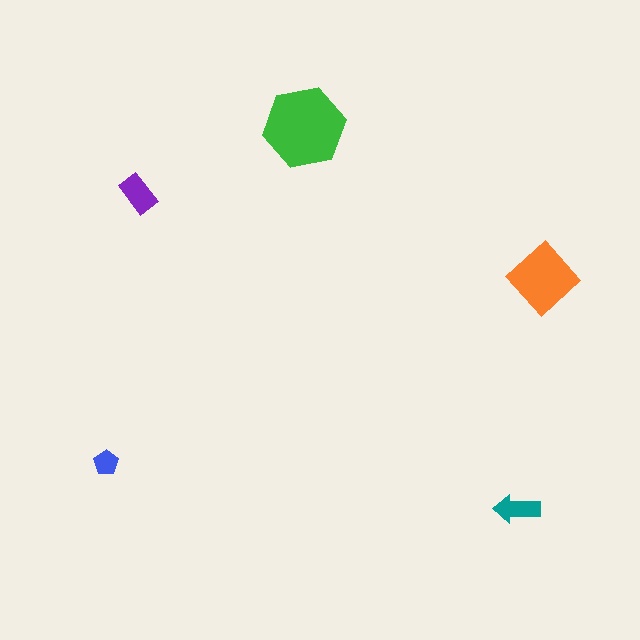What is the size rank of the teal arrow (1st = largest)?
4th.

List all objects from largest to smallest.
The green hexagon, the orange diamond, the purple rectangle, the teal arrow, the blue pentagon.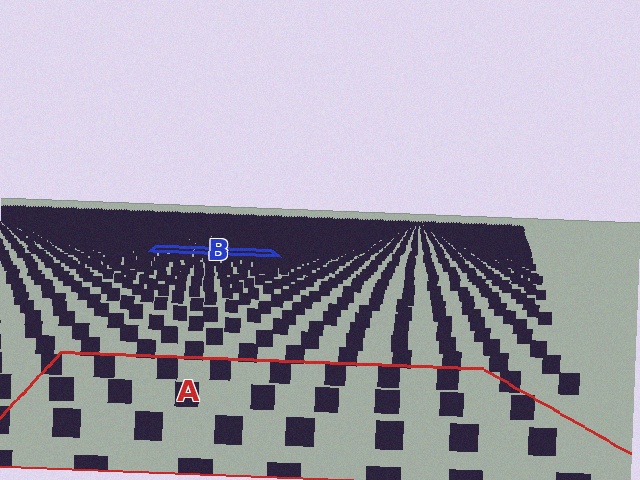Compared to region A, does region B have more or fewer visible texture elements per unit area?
Region B has more texture elements per unit area — they are packed more densely because it is farther away.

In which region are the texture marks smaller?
The texture marks are smaller in region B, because it is farther away.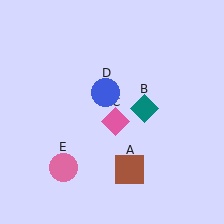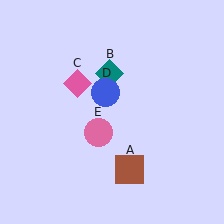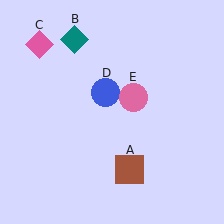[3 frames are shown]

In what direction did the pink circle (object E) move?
The pink circle (object E) moved up and to the right.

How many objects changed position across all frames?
3 objects changed position: teal diamond (object B), pink diamond (object C), pink circle (object E).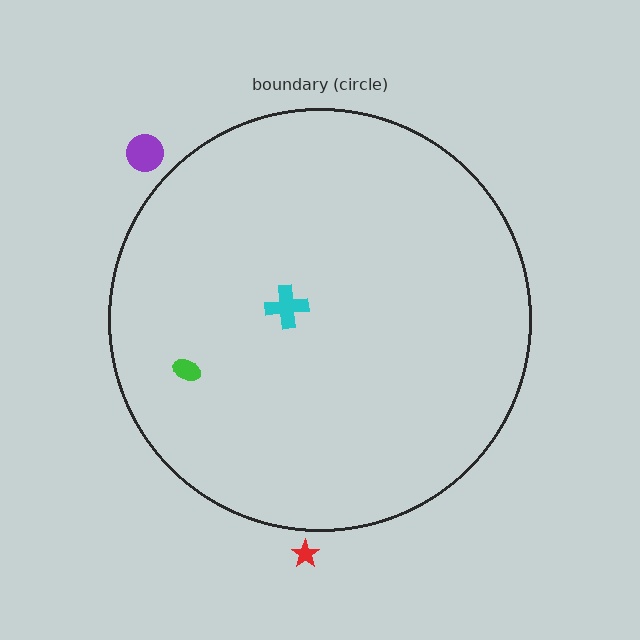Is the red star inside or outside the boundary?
Outside.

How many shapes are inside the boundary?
2 inside, 2 outside.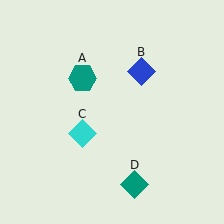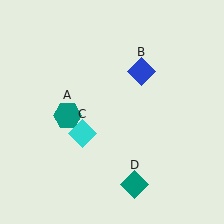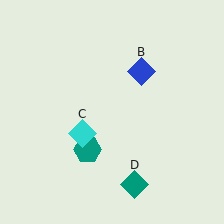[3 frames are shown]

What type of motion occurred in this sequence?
The teal hexagon (object A) rotated counterclockwise around the center of the scene.